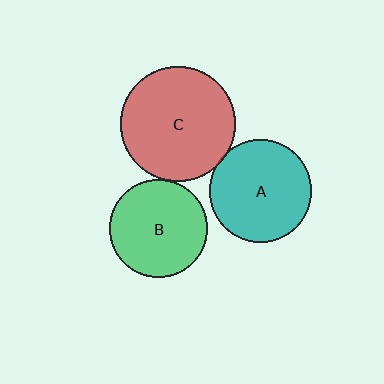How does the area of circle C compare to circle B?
Approximately 1.4 times.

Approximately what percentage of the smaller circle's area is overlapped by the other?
Approximately 5%.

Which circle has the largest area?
Circle C (red).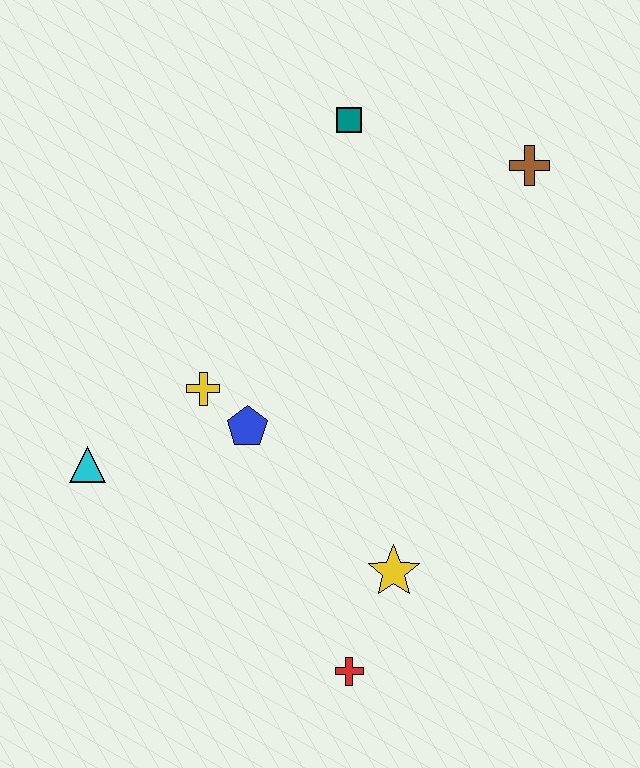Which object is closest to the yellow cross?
The blue pentagon is closest to the yellow cross.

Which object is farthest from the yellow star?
The teal square is farthest from the yellow star.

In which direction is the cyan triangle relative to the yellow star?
The cyan triangle is to the left of the yellow star.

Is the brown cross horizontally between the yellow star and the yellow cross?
No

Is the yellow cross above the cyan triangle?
Yes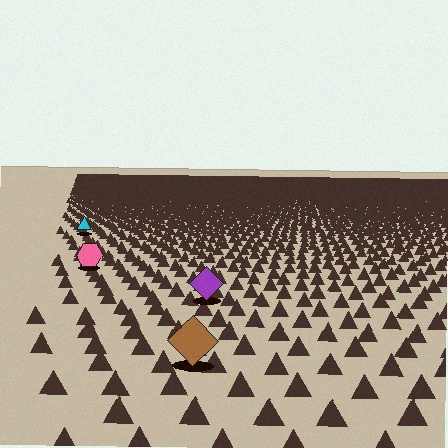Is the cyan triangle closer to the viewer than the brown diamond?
No. The brown diamond is closer — you can tell from the texture gradient: the ground texture is coarser near it.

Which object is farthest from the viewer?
The cyan triangle is farthest from the viewer. It appears smaller and the ground texture around it is denser.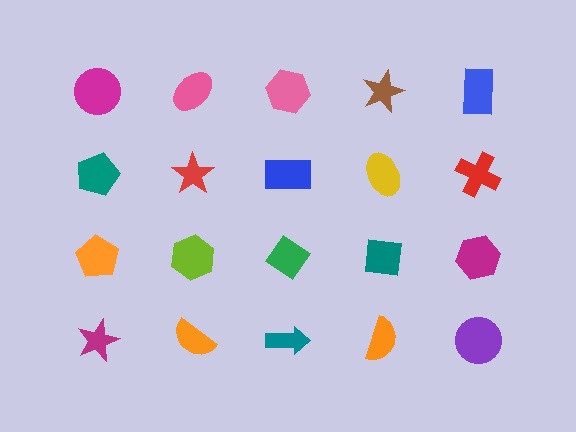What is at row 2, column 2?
A red star.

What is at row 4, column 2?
An orange semicircle.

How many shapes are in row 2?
5 shapes.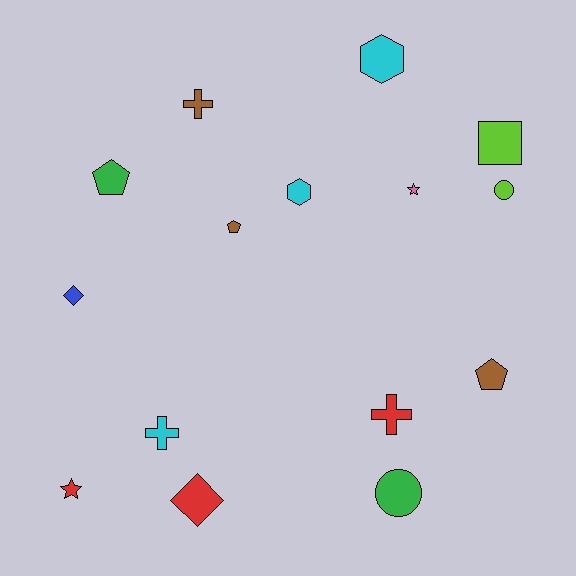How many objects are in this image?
There are 15 objects.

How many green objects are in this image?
There are 2 green objects.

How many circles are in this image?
There are 2 circles.